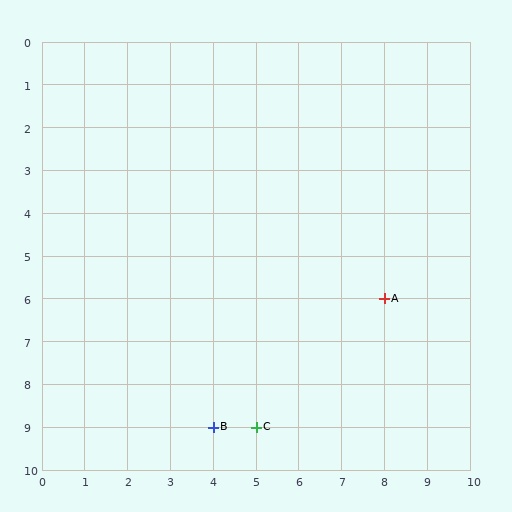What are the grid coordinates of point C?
Point C is at grid coordinates (5, 9).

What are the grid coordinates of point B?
Point B is at grid coordinates (4, 9).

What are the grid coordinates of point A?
Point A is at grid coordinates (8, 6).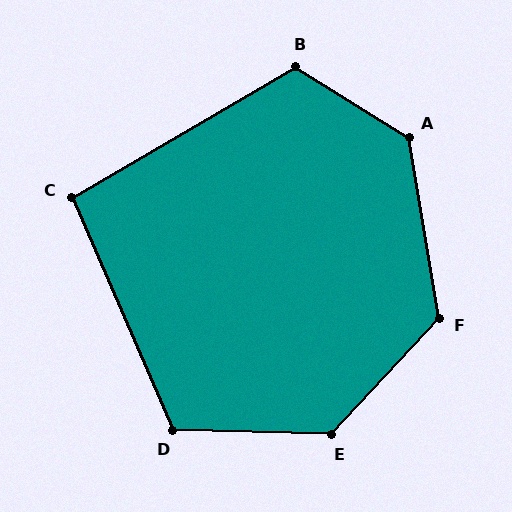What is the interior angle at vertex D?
Approximately 115 degrees (obtuse).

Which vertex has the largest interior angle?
E, at approximately 132 degrees.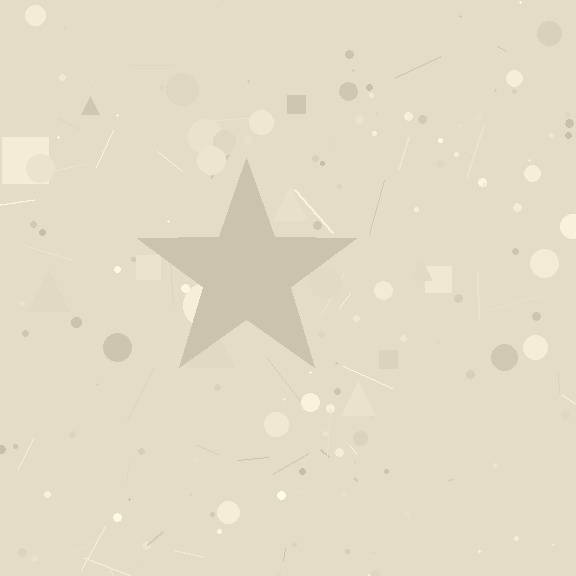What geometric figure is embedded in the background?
A star is embedded in the background.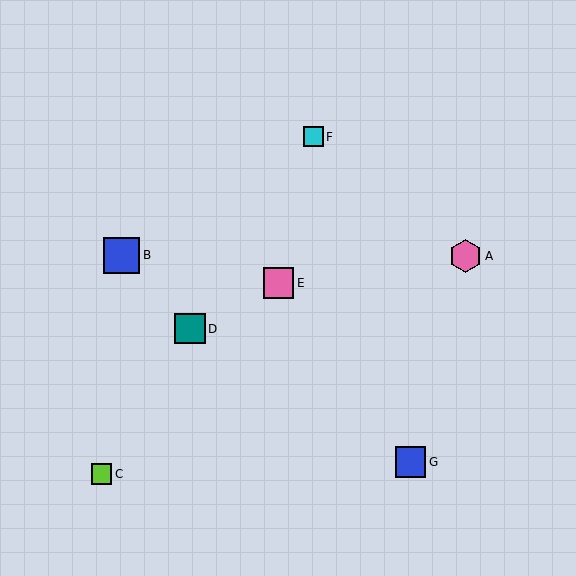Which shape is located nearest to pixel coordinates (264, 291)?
The pink square (labeled E) at (278, 283) is nearest to that location.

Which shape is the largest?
The blue square (labeled B) is the largest.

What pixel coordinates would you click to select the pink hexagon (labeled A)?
Click at (465, 256) to select the pink hexagon A.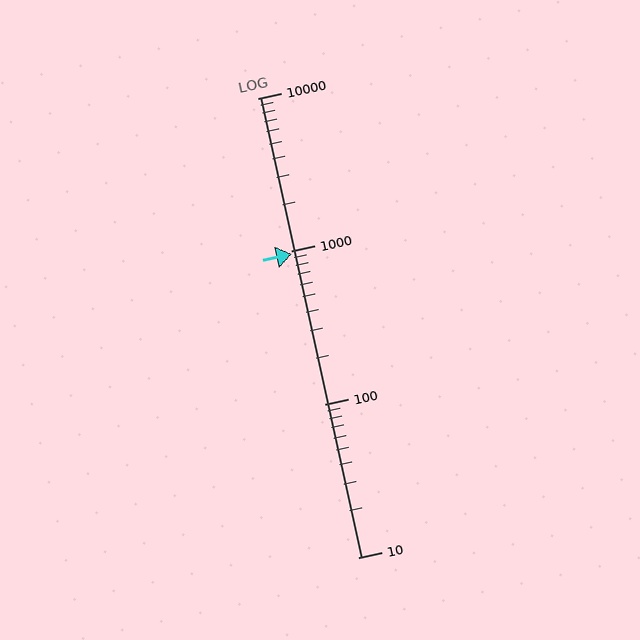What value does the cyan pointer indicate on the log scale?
The pointer indicates approximately 960.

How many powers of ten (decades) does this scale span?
The scale spans 3 decades, from 10 to 10000.